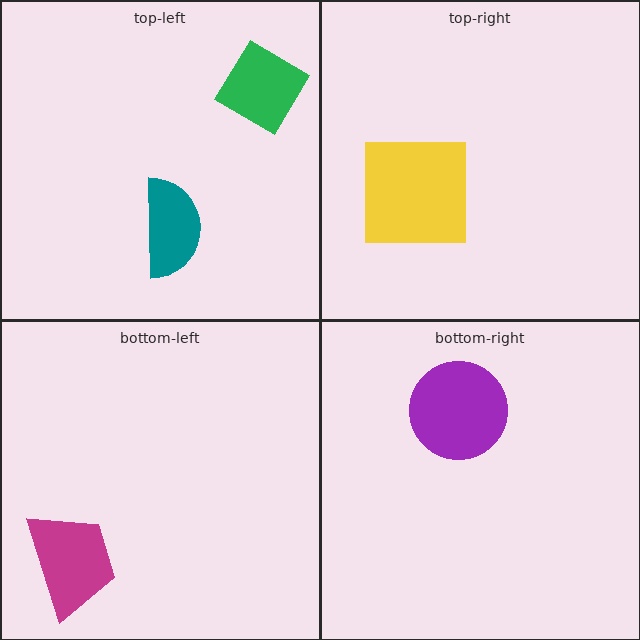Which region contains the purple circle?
The bottom-right region.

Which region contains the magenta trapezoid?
The bottom-left region.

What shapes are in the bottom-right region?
The purple circle.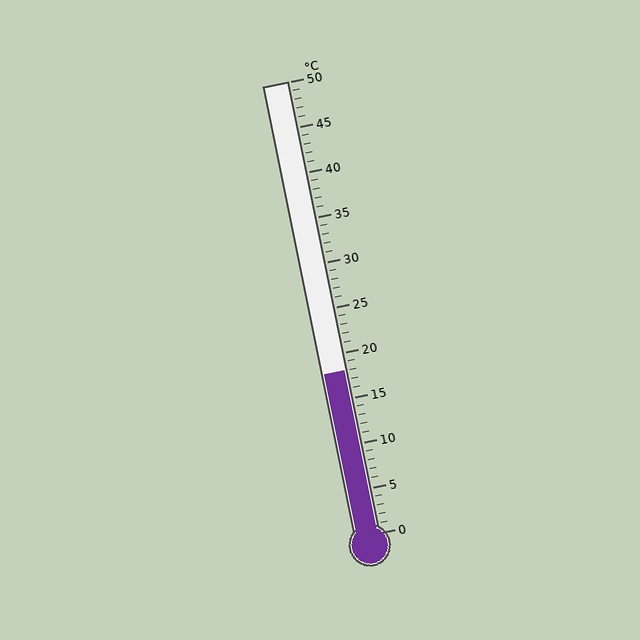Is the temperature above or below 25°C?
The temperature is below 25°C.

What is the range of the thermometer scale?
The thermometer scale ranges from 0°C to 50°C.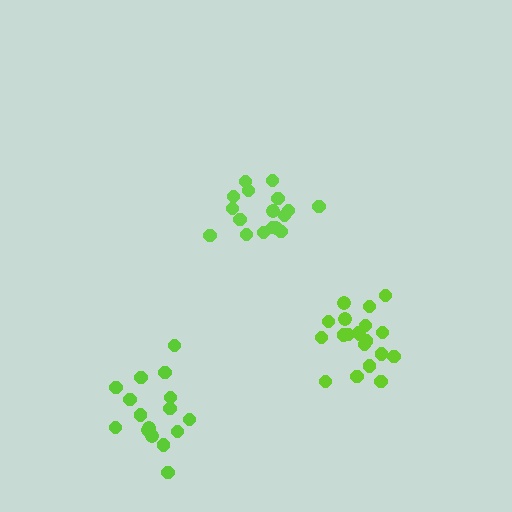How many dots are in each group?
Group 1: 17 dots, Group 2: 16 dots, Group 3: 20 dots (53 total).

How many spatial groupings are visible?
There are 3 spatial groupings.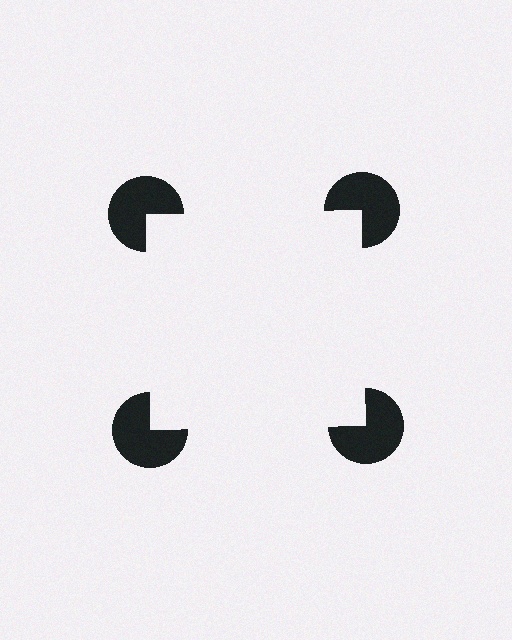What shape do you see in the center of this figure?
An illusory square — its edges are inferred from the aligned wedge cuts in the pac-man discs, not physically drawn.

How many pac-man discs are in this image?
There are 4 — one at each vertex of the illusory square.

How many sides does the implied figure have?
4 sides.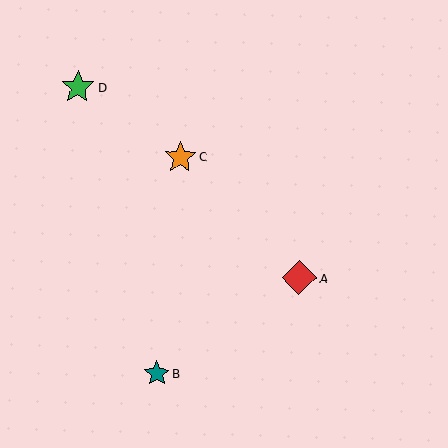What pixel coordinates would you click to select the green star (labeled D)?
Click at (78, 87) to select the green star D.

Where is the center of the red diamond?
The center of the red diamond is at (299, 278).